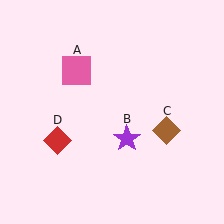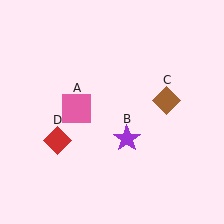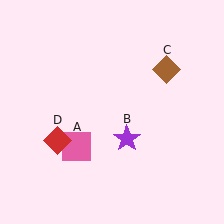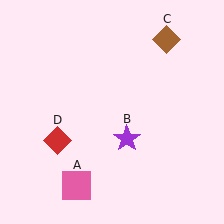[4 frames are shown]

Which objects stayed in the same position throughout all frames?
Purple star (object B) and red diamond (object D) remained stationary.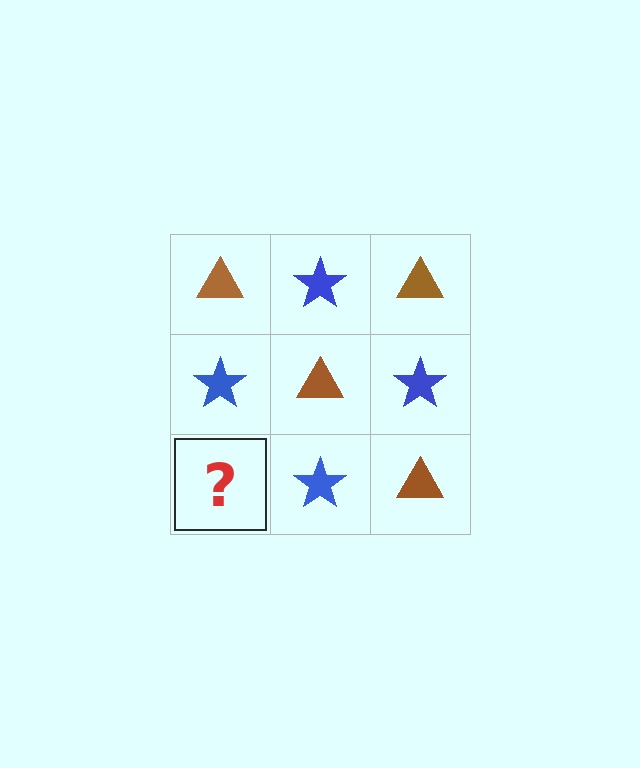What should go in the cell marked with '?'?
The missing cell should contain a brown triangle.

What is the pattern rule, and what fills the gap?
The rule is that it alternates brown triangle and blue star in a checkerboard pattern. The gap should be filled with a brown triangle.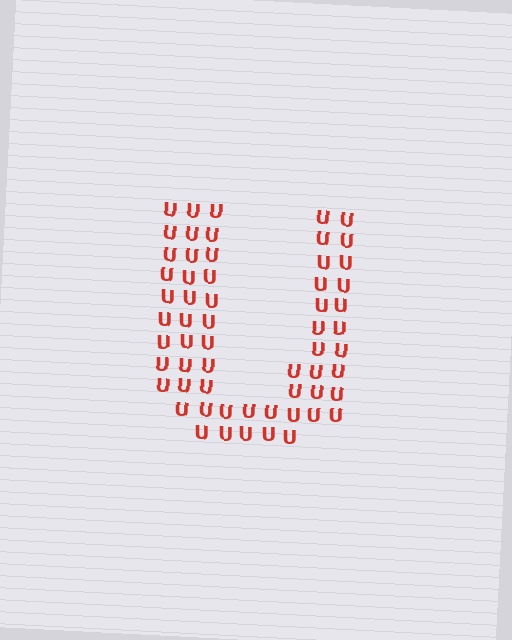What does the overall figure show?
The overall figure shows the letter U.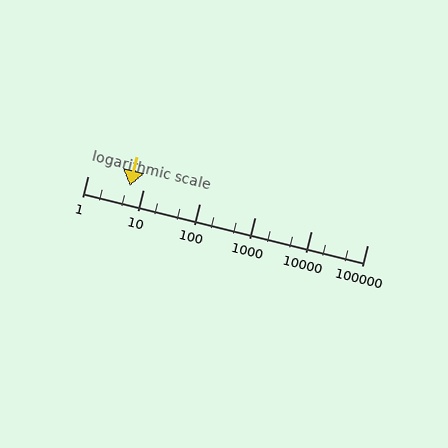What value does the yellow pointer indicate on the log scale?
The pointer indicates approximately 5.8.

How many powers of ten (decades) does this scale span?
The scale spans 5 decades, from 1 to 100000.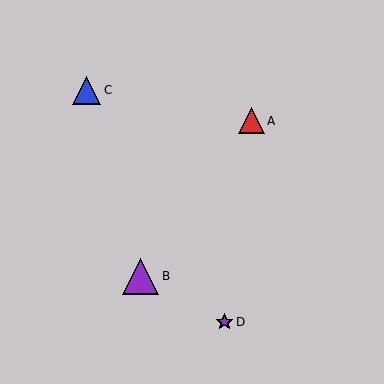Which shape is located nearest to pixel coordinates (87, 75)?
The blue triangle (labeled C) at (86, 90) is nearest to that location.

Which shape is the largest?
The purple triangle (labeled B) is the largest.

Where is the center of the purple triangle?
The center of the purple triangle is at (141, 276).